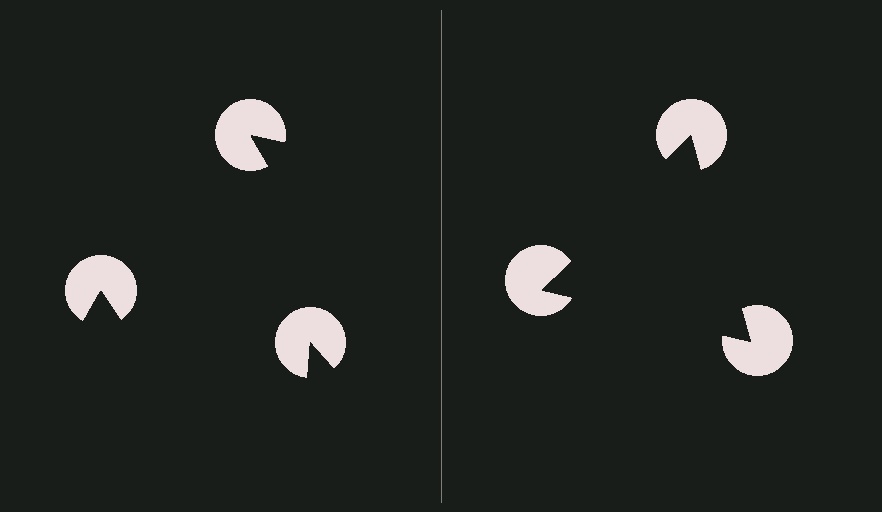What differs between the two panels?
The pac-man discs are positioned identically on both sides; only the wedge orientations differ. On the right they align to a triangle; on the left they are misaligned.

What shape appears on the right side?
An illusory triangle.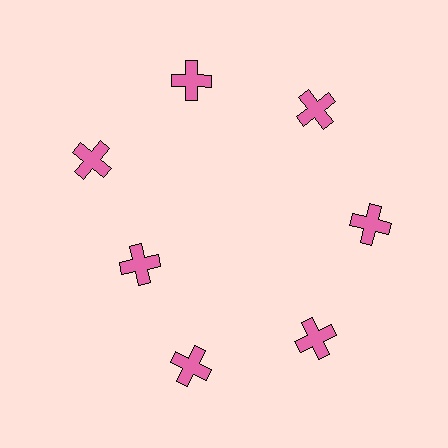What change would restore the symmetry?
The symmetry would be restored by moving it outward, back onto the ring so that all 7 crosses sit at equal angles and equal distance from the center.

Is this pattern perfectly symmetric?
No. The 7 pink crosses are arranged in a ring, but one element near the 8 o'clock position is pulled inward toward the center, breaking the 7-fold rotational symmetry.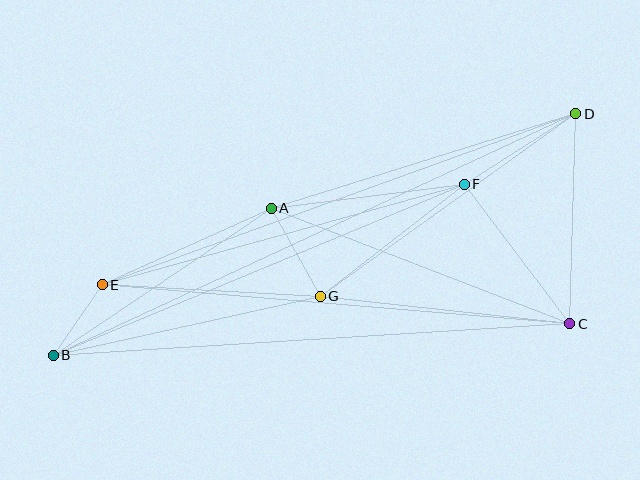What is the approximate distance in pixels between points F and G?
The distance between F and G is approximately 183 pixels.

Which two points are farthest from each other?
Points B and D are farthest from each other.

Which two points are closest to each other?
Points B and E are closest to each other.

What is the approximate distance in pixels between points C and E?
The distance between C and E is approximately 469 pixels.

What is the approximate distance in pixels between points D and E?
The distance between D and E is approximately 504 pixels.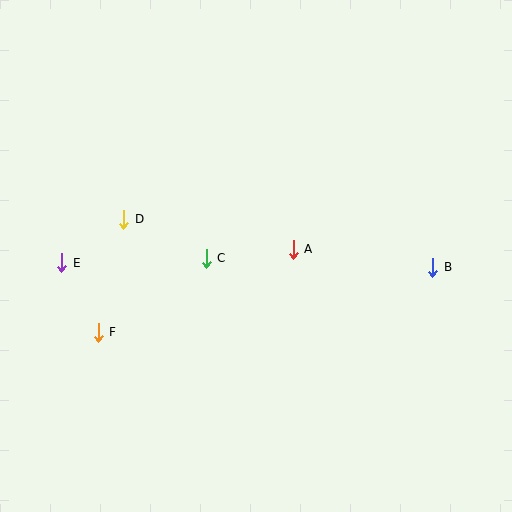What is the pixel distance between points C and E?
The distance between C and E is 145 pixels.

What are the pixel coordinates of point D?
Point D is at (124, 219).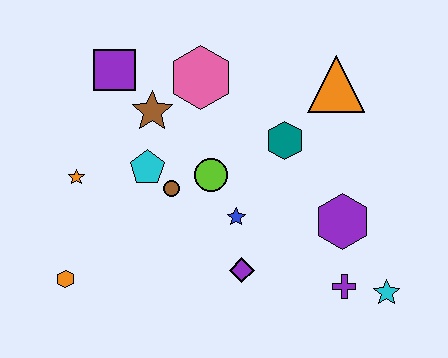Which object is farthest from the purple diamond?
The purple square is farthest from the purple diamond.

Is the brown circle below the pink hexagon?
Yes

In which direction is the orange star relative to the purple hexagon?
The orange star is to the left of the purple hexagon.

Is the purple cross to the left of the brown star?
No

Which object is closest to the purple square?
The brown star is closest to the purple square.